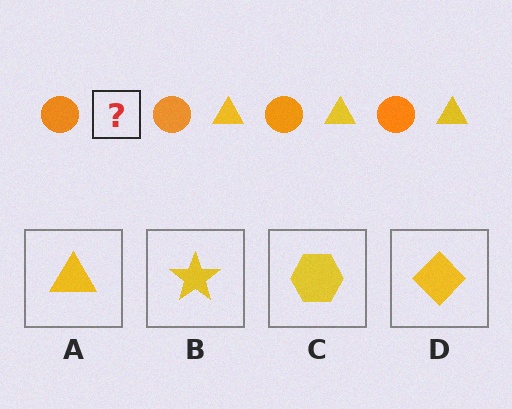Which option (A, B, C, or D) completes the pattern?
A.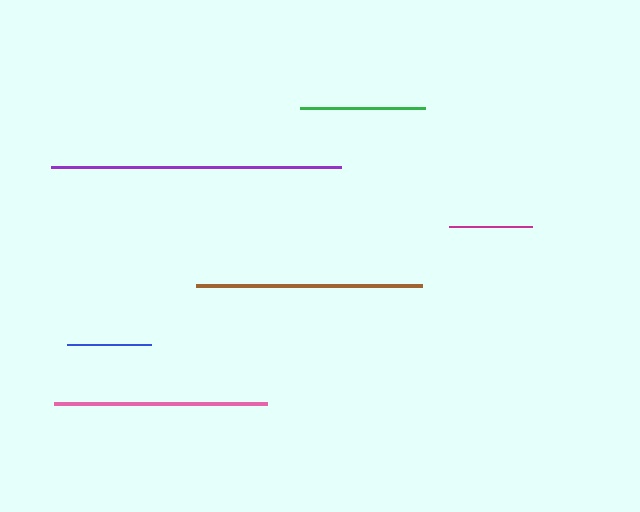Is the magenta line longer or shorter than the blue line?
The blue line is longer than the magenta line.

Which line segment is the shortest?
The magenta line is the shortest at approximately 83 pixels.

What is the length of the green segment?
The green segment is approximately 126 pixels long.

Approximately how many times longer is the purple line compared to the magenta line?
The purple line is approximately 3.5 times the length of the magenta line.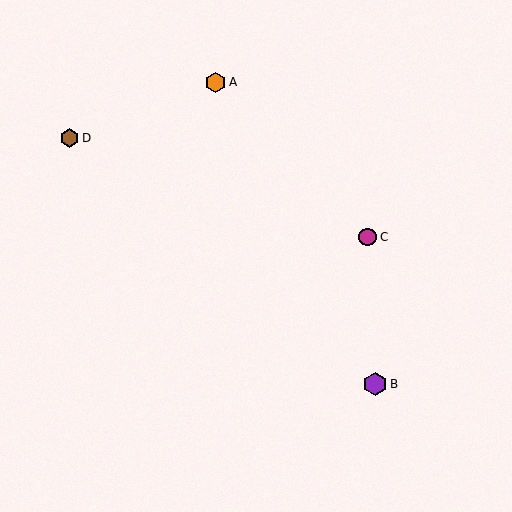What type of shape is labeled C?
Shape C is a magenta circle.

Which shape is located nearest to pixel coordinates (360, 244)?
The magenta circle (labeled C) at (368, 237) is nearest to that location.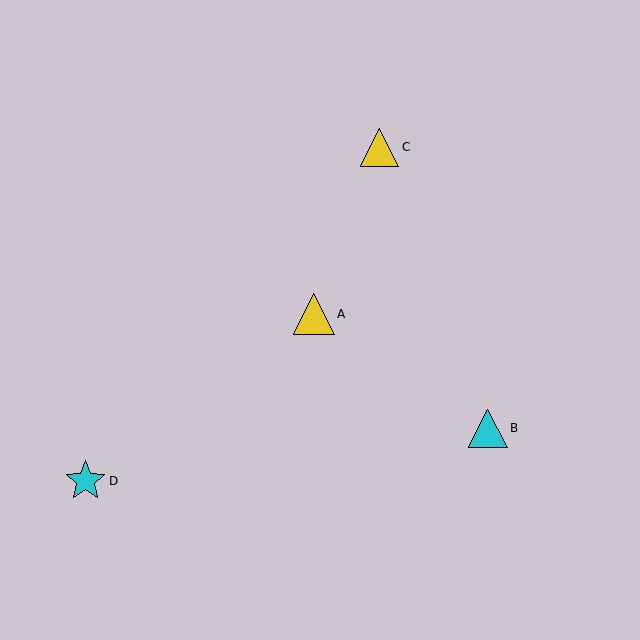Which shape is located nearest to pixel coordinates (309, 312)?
The yellow triangle (labeled A) at (314, 314) is nearest to that location.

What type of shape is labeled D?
Shape D is a cyan star.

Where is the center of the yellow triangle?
The center of the yellow triangle is at (380, 147).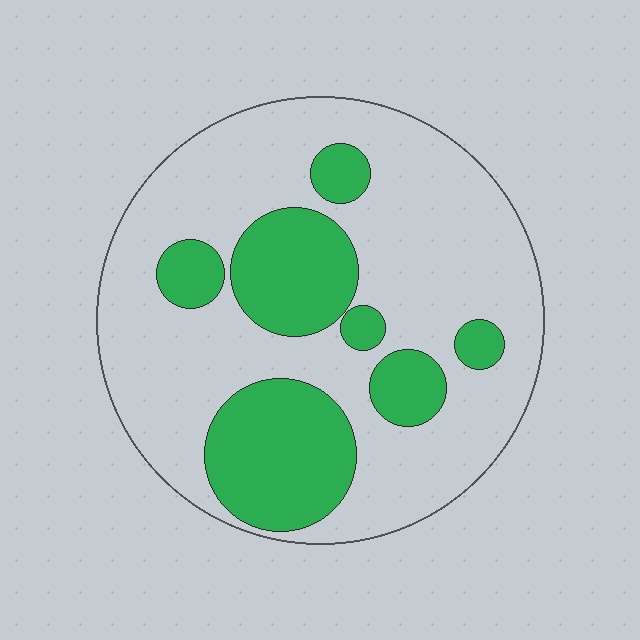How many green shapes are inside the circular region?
7.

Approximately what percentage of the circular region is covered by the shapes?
Approximately 30%.